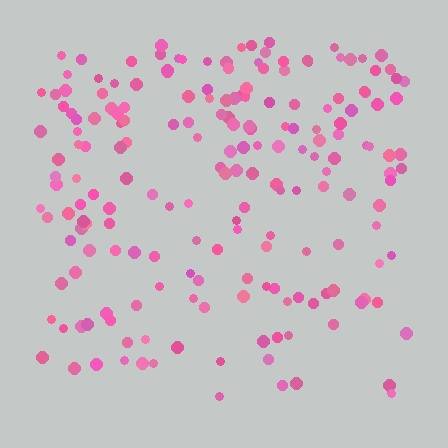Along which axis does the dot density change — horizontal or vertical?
Vertical.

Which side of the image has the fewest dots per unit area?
The bottom.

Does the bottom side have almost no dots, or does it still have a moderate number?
Still a moderate number, just noticeably fewer than the top.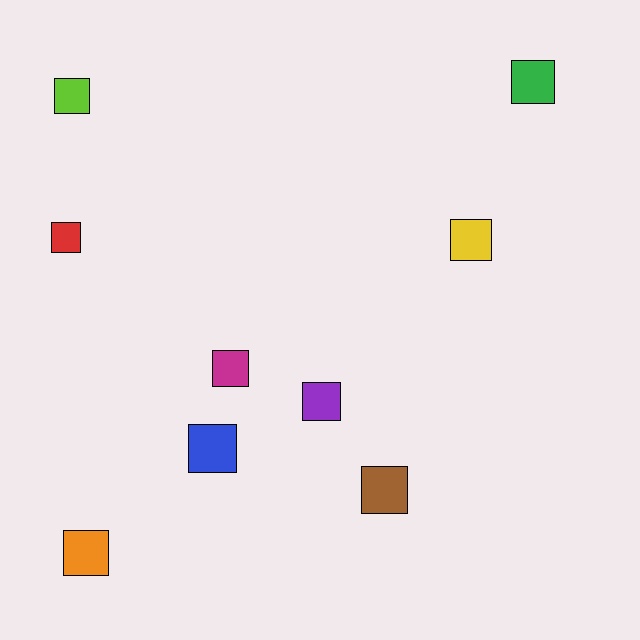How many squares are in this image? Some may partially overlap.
There are 9 squares.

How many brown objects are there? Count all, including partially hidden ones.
There is 1 brown object.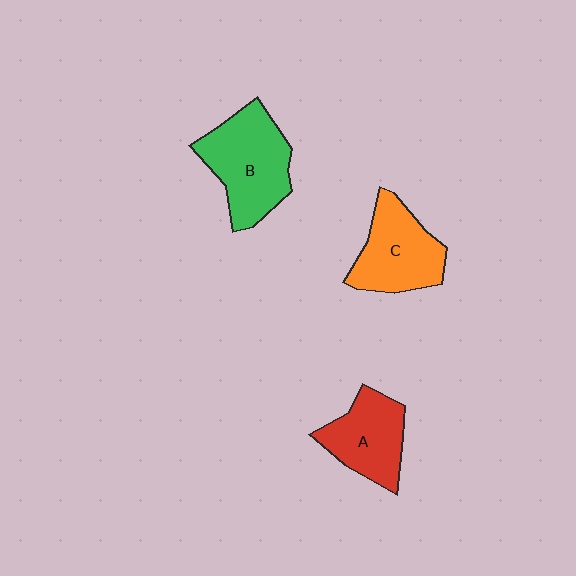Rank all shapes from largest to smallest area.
From largest to smallest: B (green), C (orange), A (red).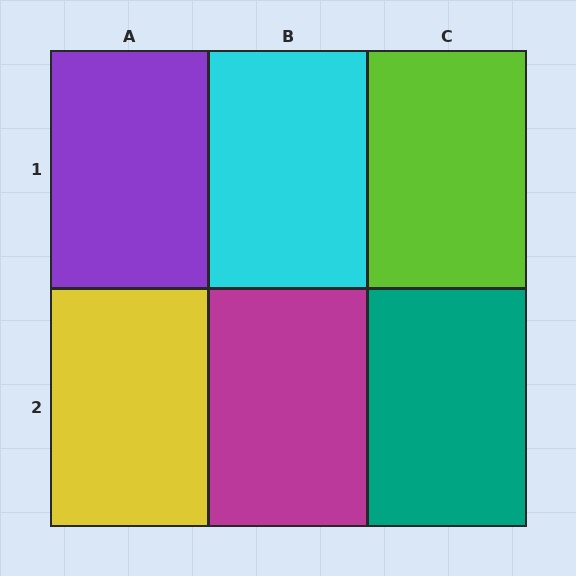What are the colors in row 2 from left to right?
Yellow, magenta, teal.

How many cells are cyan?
1 cell is cyan.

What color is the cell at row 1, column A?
Purple.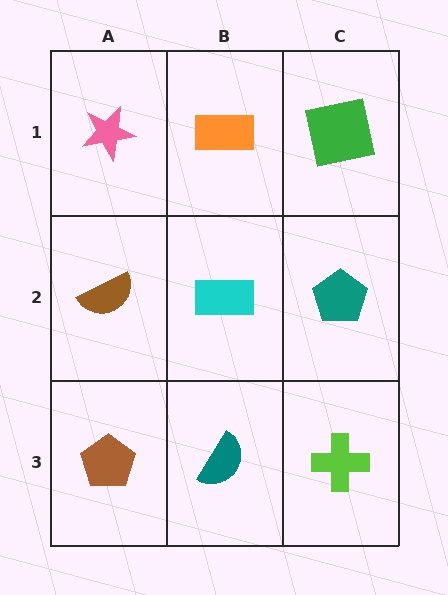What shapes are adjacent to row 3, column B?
A cyan rectangle (row 2, column B), a brown pentagon (row 3, column A), a lime cross (row 3, column C).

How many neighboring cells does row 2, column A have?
3.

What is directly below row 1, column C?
A teal pentagon.